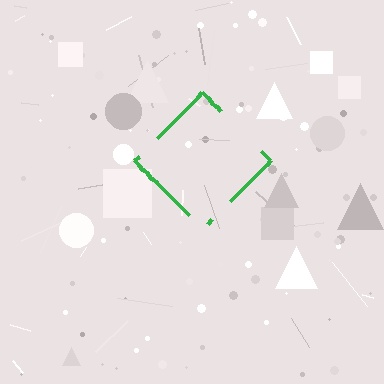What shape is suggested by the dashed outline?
The dashed outline suggests a diamond.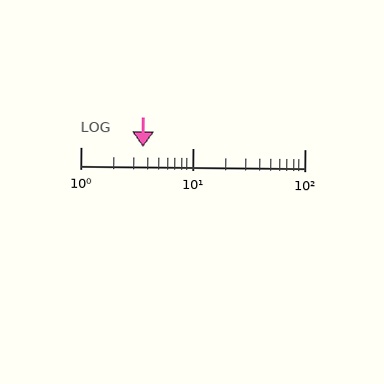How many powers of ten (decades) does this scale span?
The scale spans 2 decades, from 1 to 100.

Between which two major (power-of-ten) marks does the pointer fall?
The pointer is between 1 and 10.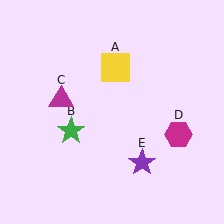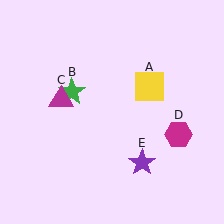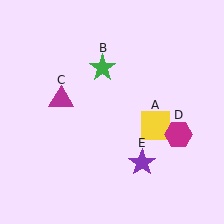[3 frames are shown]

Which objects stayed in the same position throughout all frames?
Magenta triangle (object C) and magenta hexagon (object D) and purple star (object E) remained stationary.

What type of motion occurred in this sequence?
The yellow square (object A), green star (object B) rotated clockwise around the center of the scene.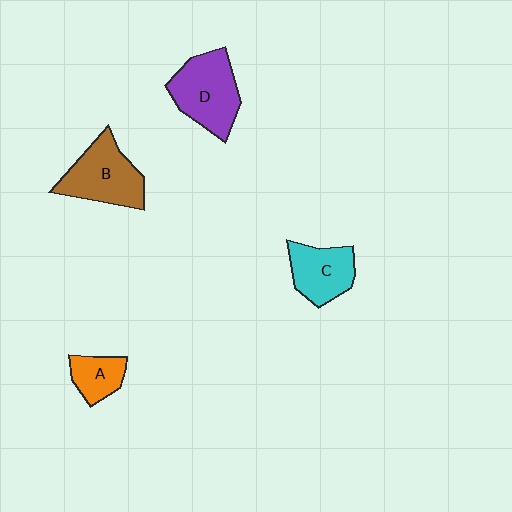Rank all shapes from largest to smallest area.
From largest to smallest: D (purple), B (brown), C (cyan), A (orange).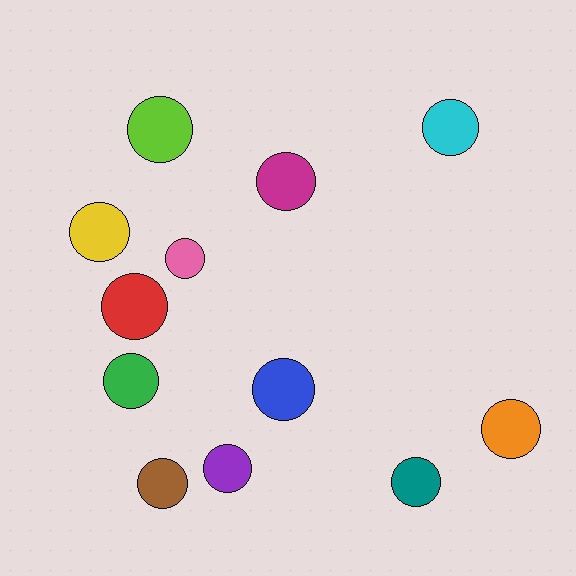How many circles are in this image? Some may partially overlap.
There are 12 circles.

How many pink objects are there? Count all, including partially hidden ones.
There is 1 pink object.